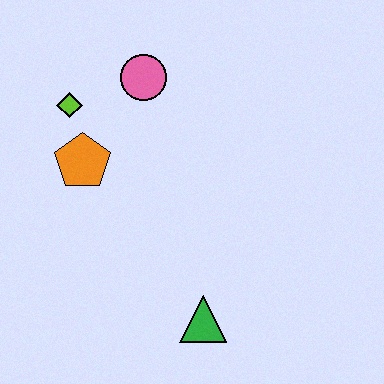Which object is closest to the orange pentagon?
The lime diamond is closest to the orange pentagon.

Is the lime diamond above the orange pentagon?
Yes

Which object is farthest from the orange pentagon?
The green triangle is farthest from the orange pentagon.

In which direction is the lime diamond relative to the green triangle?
The lime diamond is above the green triangle.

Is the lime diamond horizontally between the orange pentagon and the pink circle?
No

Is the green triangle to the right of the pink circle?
Yes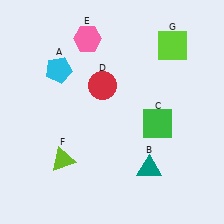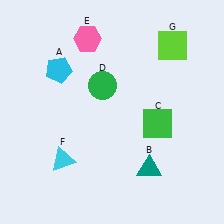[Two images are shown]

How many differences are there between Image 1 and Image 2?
There are 2 differences between the two images.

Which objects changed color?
D changed from red to green. F changed from lime to cyan.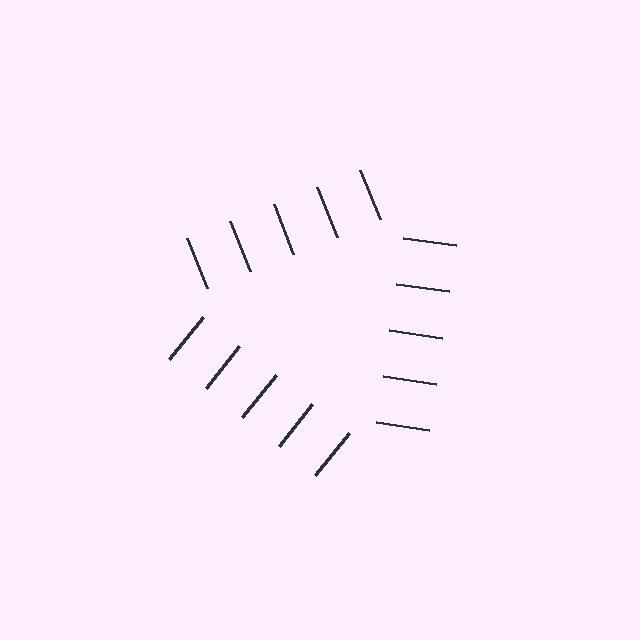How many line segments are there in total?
15 — 5 along each of the 3 edges.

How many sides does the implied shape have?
3 sides — the line-ends trace a triangle.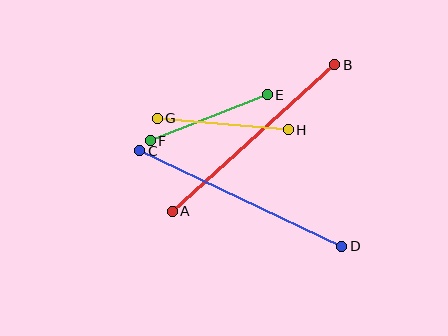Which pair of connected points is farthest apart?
Points C and D are farthest apart.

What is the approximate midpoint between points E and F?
The midpoint is at approximately (209, 118) pixels.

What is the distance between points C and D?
The distance is approximately 223 pixels.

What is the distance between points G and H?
The distance is approximately 132 pixels.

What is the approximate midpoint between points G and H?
The midpoint is at approximately (223, 124) pixels.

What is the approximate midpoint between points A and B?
The midpoint is at approximately (253, 138) pixels.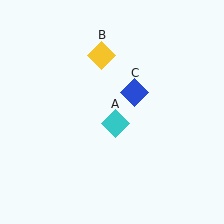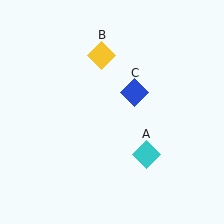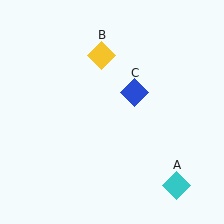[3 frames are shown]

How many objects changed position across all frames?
1 object changed position: cyan diamond (object A).